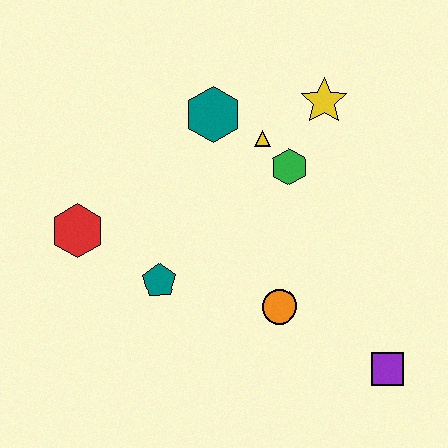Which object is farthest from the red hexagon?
The purple square is farthest from the red hexagon.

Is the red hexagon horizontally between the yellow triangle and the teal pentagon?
No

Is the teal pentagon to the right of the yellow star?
No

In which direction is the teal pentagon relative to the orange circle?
The teal pentagon is to the left of the orange circle.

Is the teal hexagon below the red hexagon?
No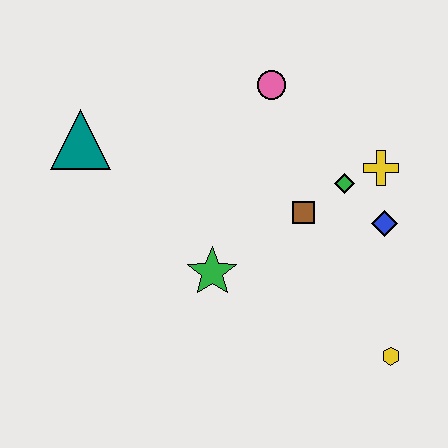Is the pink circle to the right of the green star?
Yes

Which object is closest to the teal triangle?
The green star is closest to the teal triangle.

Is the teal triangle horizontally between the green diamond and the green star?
No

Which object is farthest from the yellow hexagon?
The teal triangle is farthest from the yellow hexagon.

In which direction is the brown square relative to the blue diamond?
The brown square is to the left of the blue diamond.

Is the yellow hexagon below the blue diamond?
Yes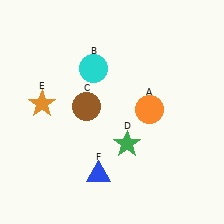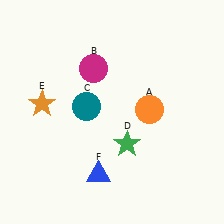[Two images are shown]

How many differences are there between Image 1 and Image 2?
There are 2 differences between the two images.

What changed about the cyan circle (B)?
In Image 1, B is cyan. In Image 2, it changed to magenta.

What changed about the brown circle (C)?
In Image 1, C is brown. In Image 2, it changed to teal.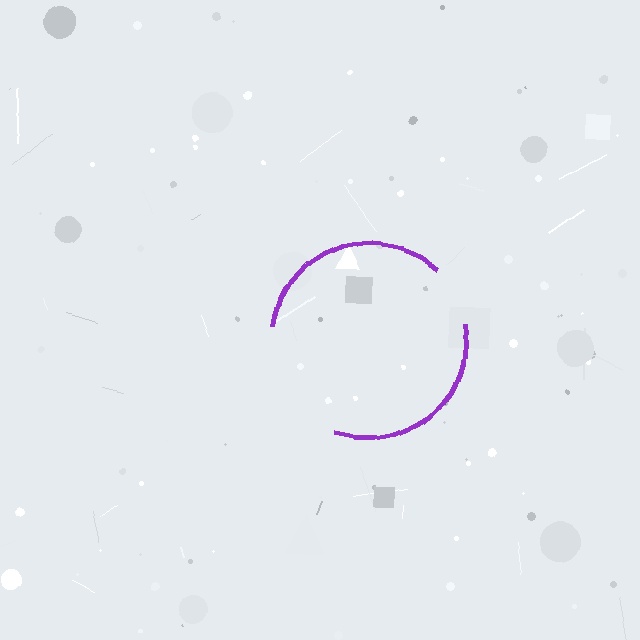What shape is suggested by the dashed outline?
The dashed outline suggests a circle.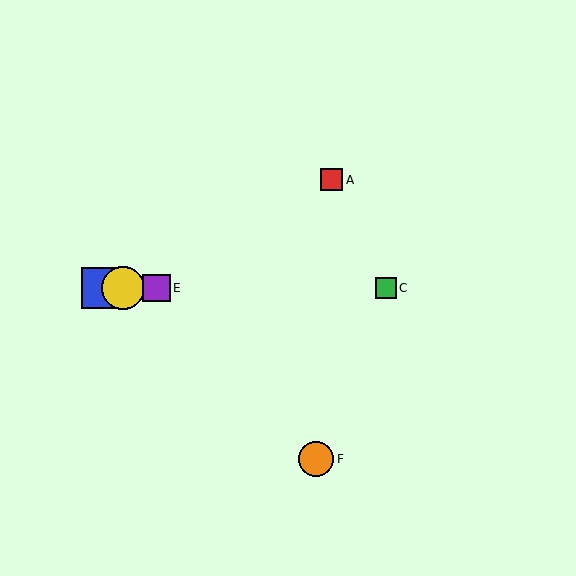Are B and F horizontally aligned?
No, B is at y≈288 and F is at y≈459.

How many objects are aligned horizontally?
4 objects (B, C, D, E) are aligned horizontally.